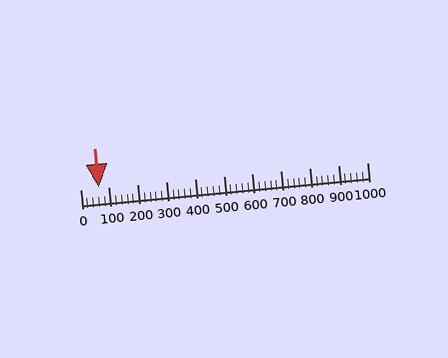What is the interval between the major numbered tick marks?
The major tick marks are spaced 100 units apart.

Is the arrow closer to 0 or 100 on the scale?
The arrow is closer to 100.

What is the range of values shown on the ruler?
The ruler shows values from 0 to 1000.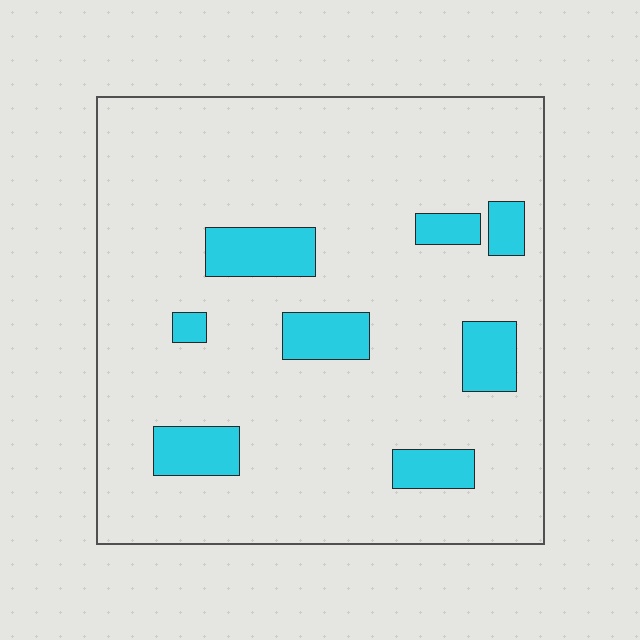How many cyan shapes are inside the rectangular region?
8.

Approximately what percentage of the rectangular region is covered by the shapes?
Approximately 15%.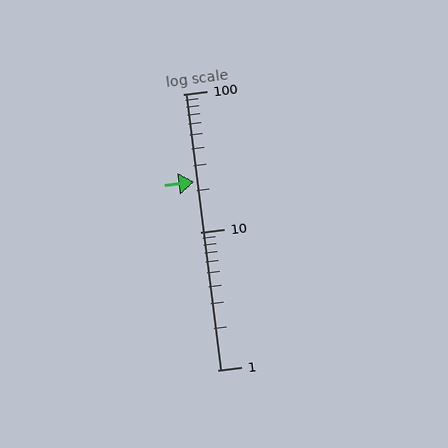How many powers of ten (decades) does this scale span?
The scale spans 2 decades, from 1 to 100.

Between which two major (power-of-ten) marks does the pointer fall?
The pointer is between 10 and 100.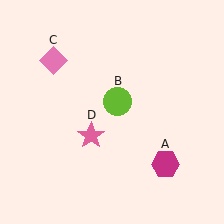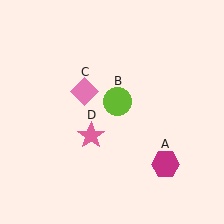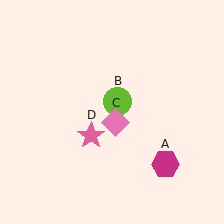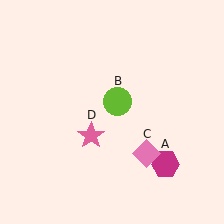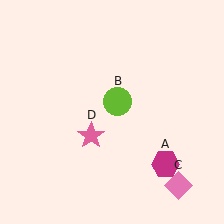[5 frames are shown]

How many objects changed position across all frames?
1 object changed position: pink diamond (object C).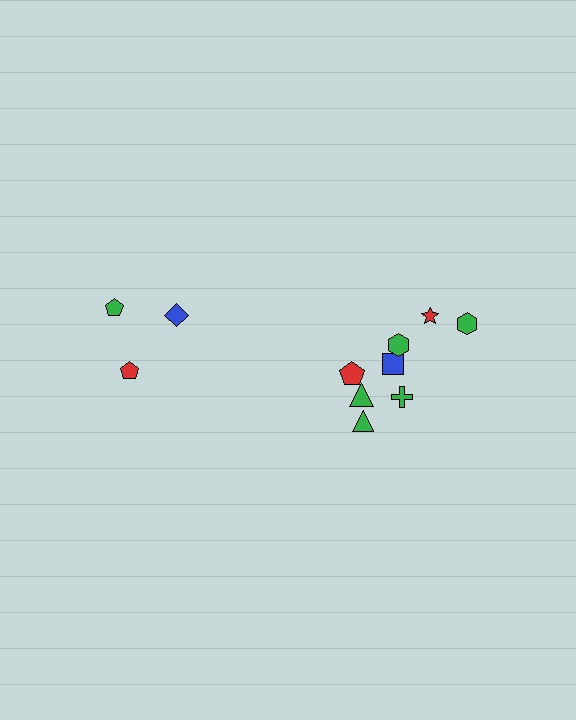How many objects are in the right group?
There are 8 objects.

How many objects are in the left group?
There are 3 objects.